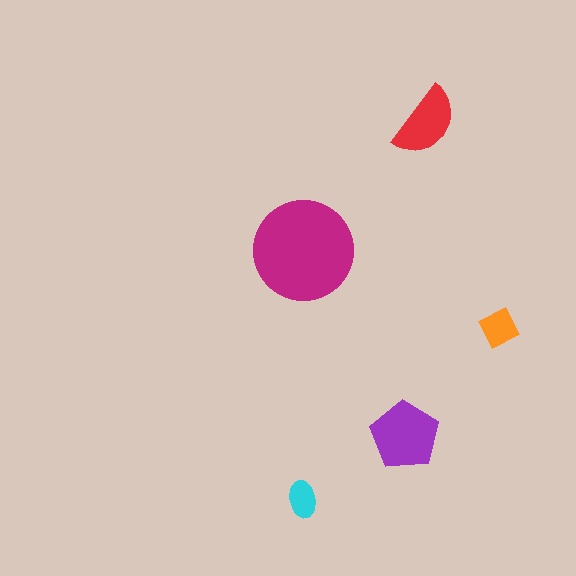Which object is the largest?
The magenta circle.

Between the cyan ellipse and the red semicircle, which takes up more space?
The red semicircle.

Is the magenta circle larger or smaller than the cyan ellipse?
Larger.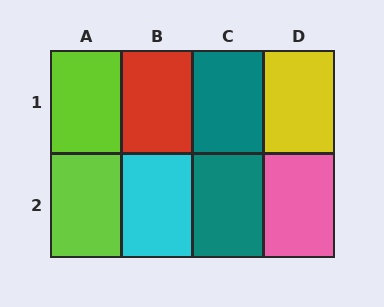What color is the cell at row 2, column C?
Teal.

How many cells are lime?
2 cells are lime.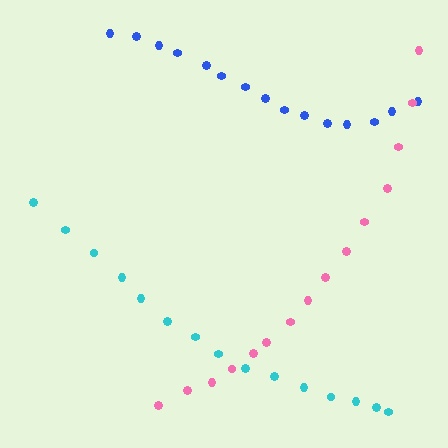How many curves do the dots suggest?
There are 3 distinct paths.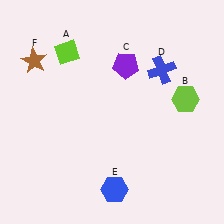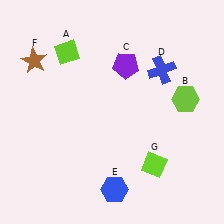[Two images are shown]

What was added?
A lime diamond (G) was added in Image 2.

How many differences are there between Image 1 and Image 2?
There is 1 difference between the two images.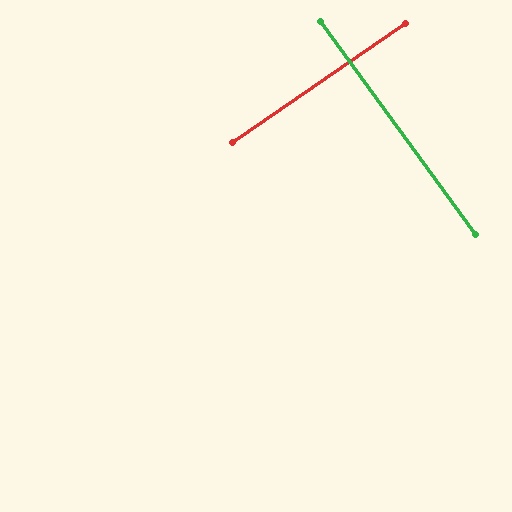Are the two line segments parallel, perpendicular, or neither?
Perpendicular — they meet at approximately 88°.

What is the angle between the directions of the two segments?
Approximately 88 degrees.